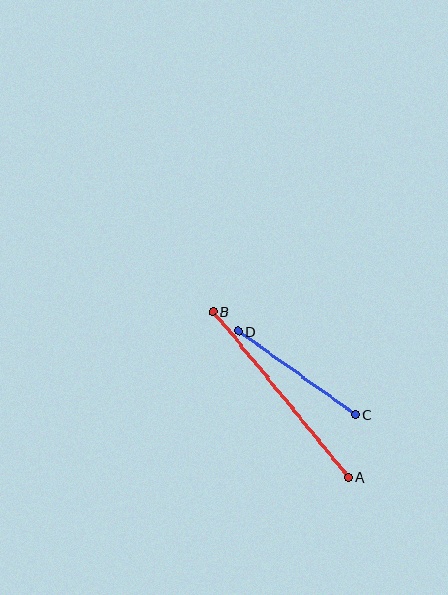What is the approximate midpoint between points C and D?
The midpoint is at approximately (297, 373) pixels.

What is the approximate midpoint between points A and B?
The midpoint is at approximately (281, 394) pixels.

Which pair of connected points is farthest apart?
Points A and B are farthest apart.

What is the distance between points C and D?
The distance is approximately 144 pixels.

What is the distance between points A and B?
The distance is approximately 214 pixels.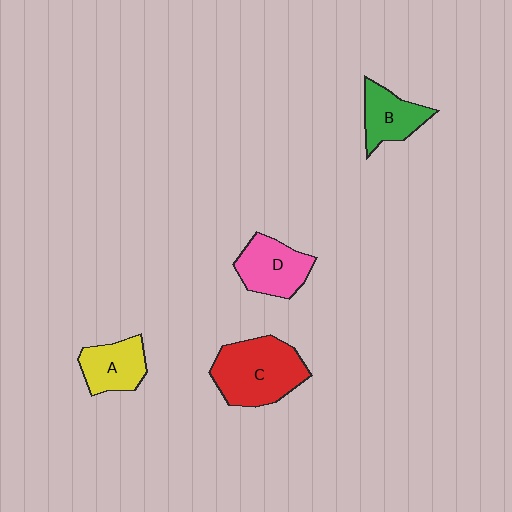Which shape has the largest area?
Shape C (red).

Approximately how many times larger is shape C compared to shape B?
Approximately 1.7 times.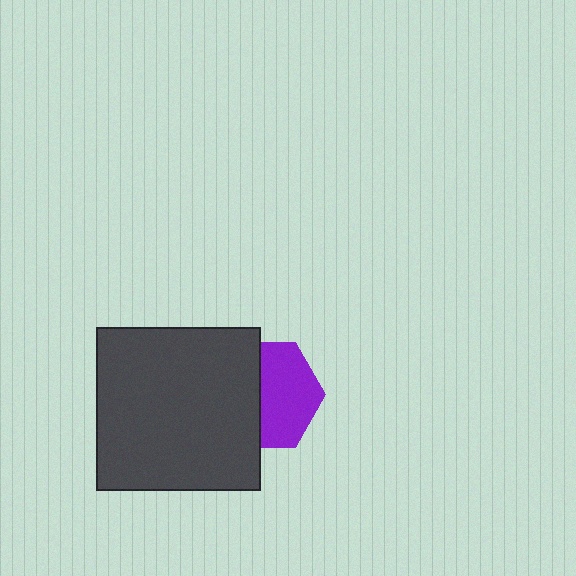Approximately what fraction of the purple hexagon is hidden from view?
Roughly 46% of the purple hexagon is hidden behind the dark gray square.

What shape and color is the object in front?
The object in front is a dark gray square.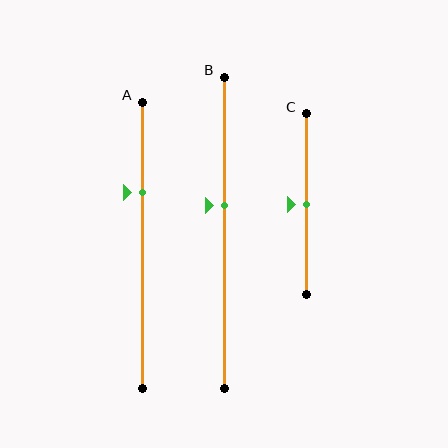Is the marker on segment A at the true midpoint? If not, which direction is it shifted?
No, the marker on segment A is shifted upward by about 18% of the segment length.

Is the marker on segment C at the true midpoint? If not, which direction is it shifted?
Yes, the marker on segment C is at the true midpoint.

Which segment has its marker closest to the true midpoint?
Segment C has its marker closest to the true midpoint.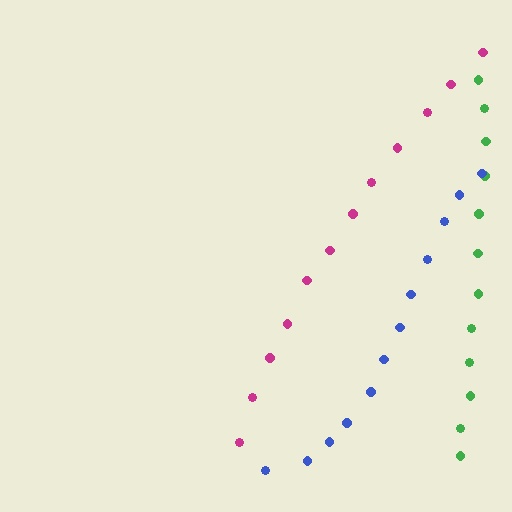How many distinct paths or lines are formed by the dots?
There are 3 distinct paths.